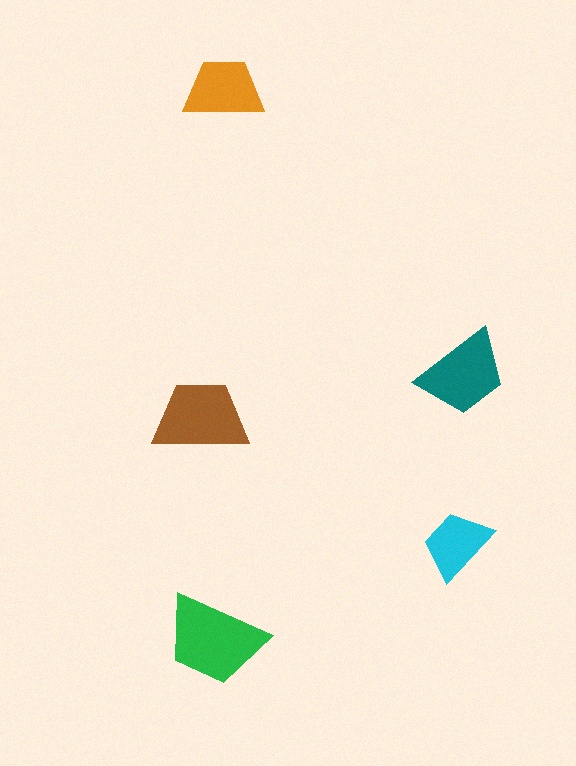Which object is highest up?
The orange trapezoid is topmost.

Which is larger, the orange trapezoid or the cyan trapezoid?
The orange one.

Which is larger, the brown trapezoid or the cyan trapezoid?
The brown one.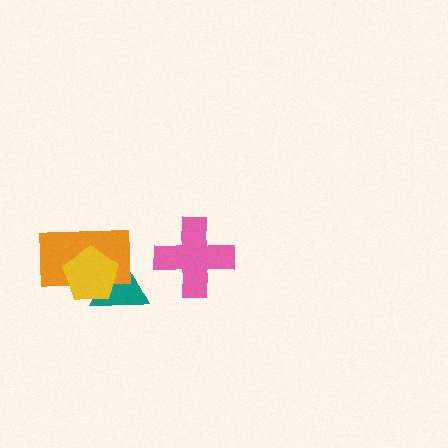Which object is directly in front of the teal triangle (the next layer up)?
The orange rectangle is directly in front of the teal triangle.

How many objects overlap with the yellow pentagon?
2 objects overlap with the yellow pentagon.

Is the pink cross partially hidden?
No, no other shape covers it.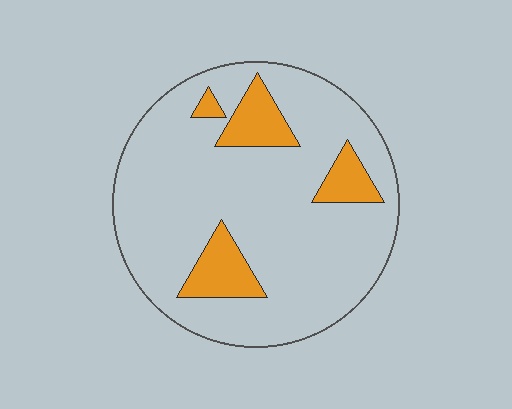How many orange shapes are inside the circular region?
4.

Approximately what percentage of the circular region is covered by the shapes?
Approximately 15%.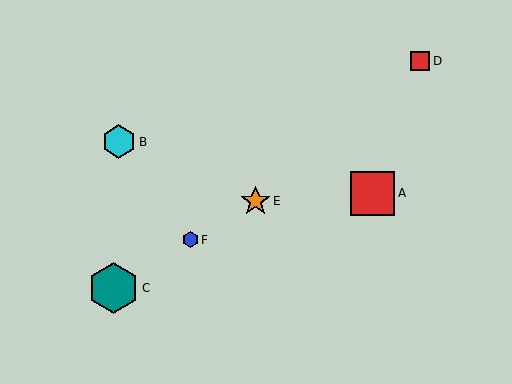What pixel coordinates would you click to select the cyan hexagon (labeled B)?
Click at (119, 142) to select the cyan hexagon B.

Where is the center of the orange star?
The center of the orange star is at (255, 201).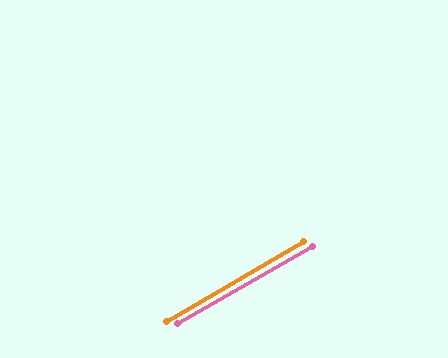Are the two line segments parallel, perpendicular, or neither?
Parallel — their directions differ by only 0.5°.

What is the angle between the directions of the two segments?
Approximately 1 degree.